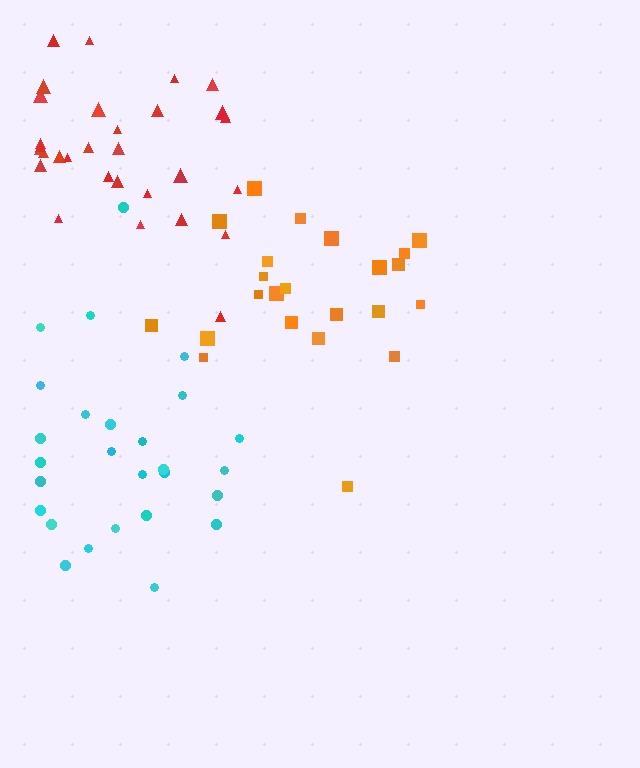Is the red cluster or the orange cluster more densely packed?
Red.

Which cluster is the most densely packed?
Red.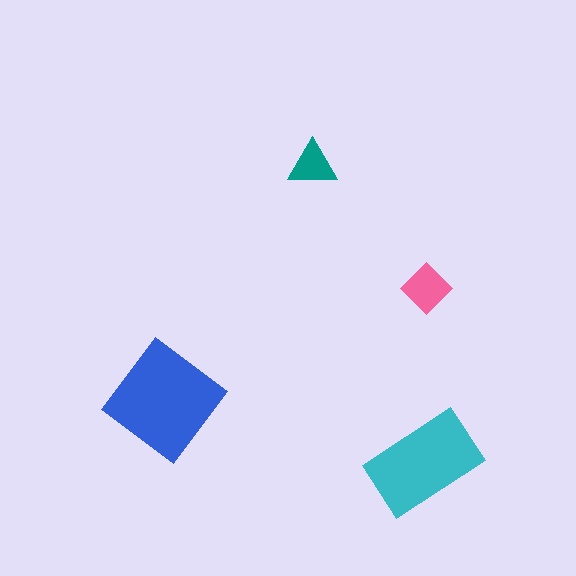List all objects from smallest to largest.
The teal triangle, the pink diamond, the cyan rectangle, the blue diamond.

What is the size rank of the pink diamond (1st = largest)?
3rd.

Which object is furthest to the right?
The pink diamond is rightmost.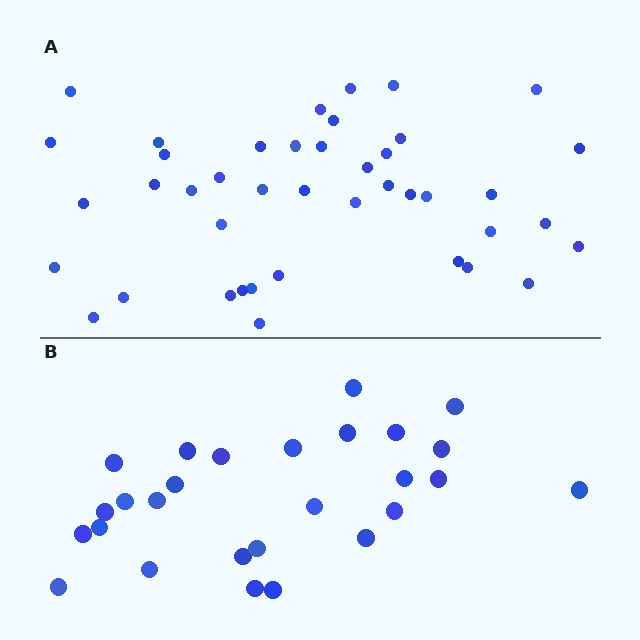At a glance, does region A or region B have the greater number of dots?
Region A (the top region) has more dots.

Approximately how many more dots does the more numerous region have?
Region A has approximately 15 more dots than region B.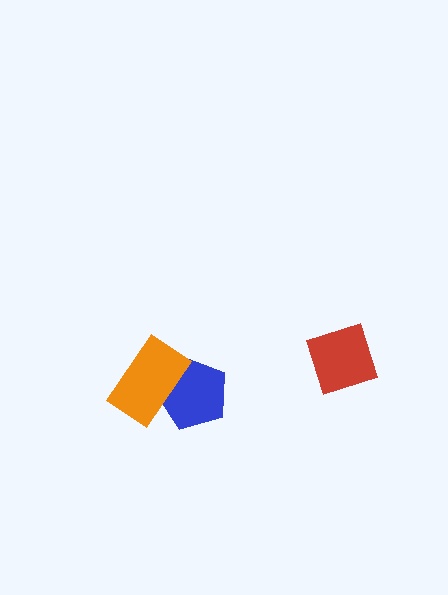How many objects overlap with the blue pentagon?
1 object overlaps with the blue pentagon.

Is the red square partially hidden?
No, no other shape covers it.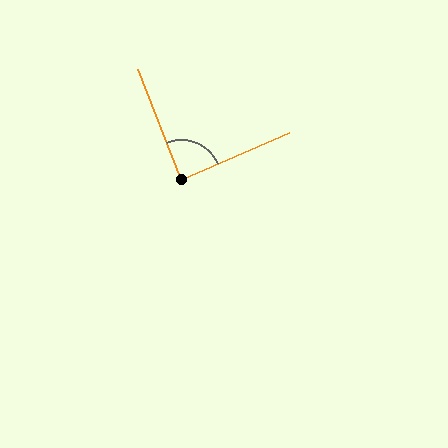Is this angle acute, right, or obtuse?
It is approximately a right angle.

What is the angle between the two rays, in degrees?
Approximately 88 degrees.